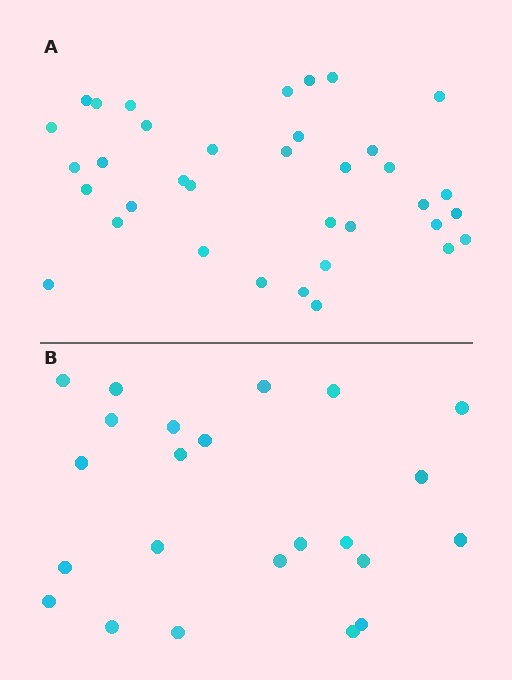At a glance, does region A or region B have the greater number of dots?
Region A (the top region) has more dots.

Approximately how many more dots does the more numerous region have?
Region A has approximately 15 more dots than region B.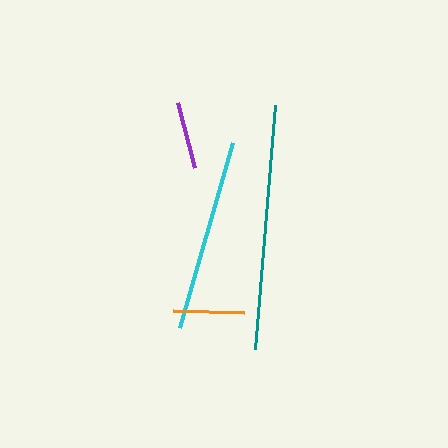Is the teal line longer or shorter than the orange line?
The teal line is longer than the orange line.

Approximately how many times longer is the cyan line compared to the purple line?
The cyan line is approximately 2.9 times the length of the purple line.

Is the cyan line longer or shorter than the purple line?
The cyan line is longer than the purple line.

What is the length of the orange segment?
The orange segment is approximately 71 pixels long.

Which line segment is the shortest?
The purple line is the shortest at approximately 67 pixels.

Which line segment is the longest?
The teal line is the longest at approximately 245 pixels.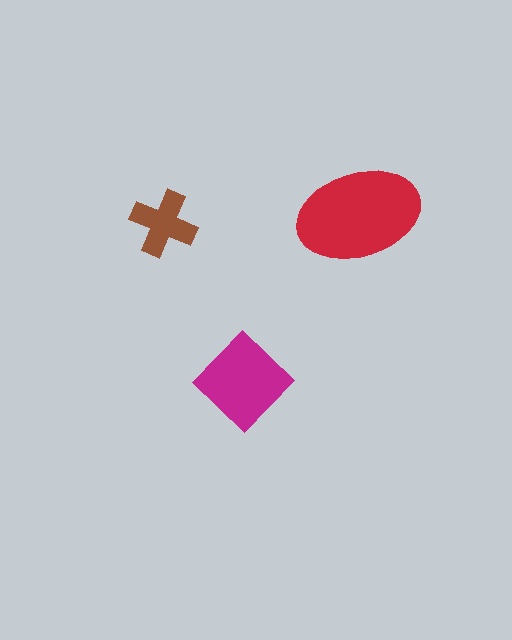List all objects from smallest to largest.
The brown cross, the magenta diamond, the red ellipse.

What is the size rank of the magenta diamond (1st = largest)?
2nd.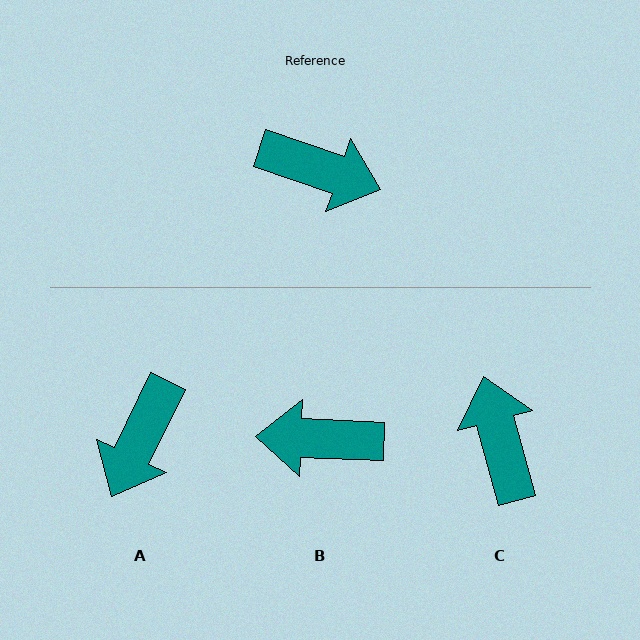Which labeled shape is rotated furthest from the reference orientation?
B, about 163 degrees away.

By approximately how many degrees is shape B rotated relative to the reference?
Approximately 163 degrees clockwise.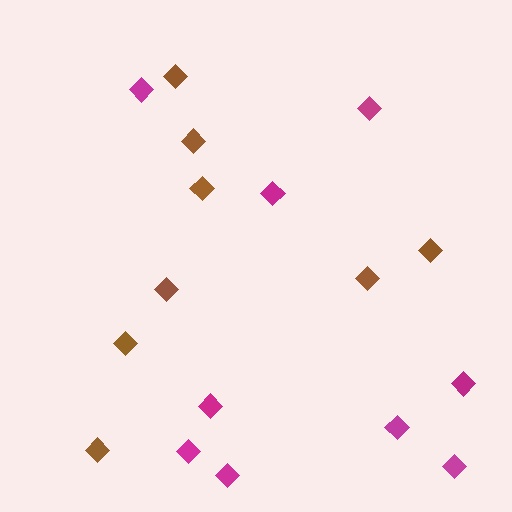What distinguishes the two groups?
There are 2 groups: one group of brown diamonds (8) and one group of magenta diamonds (9).